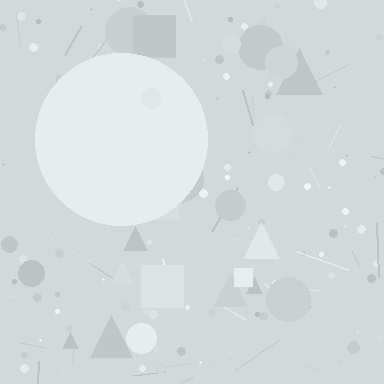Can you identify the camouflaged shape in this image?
The camouflaged shape is a circle.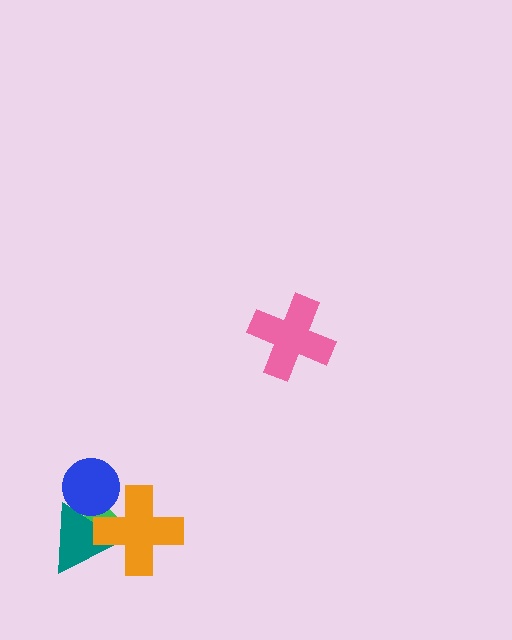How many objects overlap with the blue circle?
3 objects overlap with the blue circle.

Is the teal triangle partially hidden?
Yes, it is partially covered by another shape.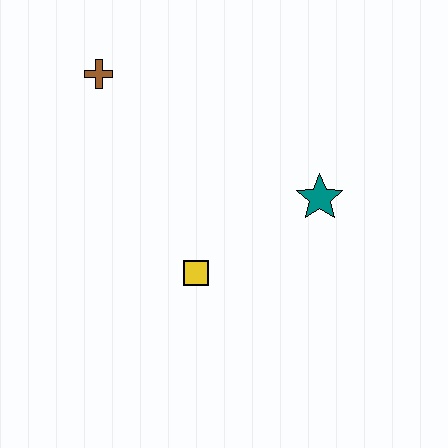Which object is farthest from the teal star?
The brown cross is farthest from the teal star.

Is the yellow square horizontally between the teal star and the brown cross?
Yes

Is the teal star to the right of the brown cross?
Yes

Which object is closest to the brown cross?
The yellow square is closest to the brown cross.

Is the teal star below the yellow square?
No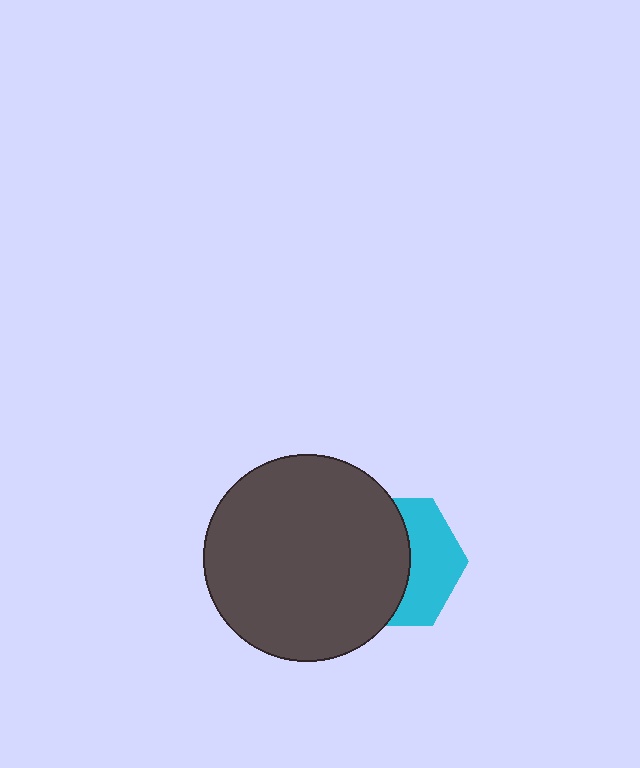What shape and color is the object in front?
The object in front is a dark gray circle.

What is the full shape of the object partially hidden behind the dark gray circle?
The partially hidden object is a cyan hexagon.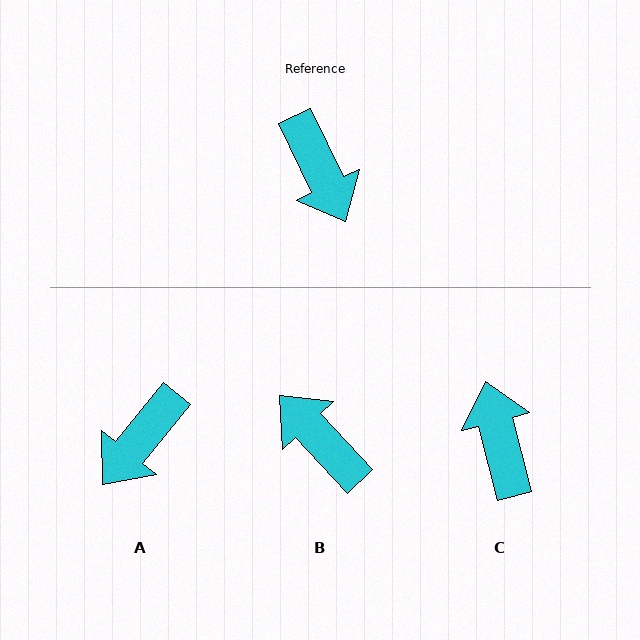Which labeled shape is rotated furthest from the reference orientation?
C, about 169 degrees away.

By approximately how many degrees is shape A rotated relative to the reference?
Approximately 65 degrees clockwise.